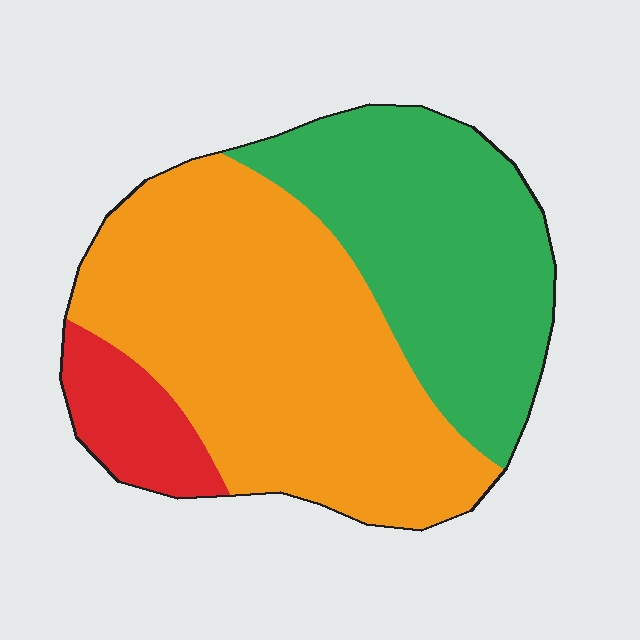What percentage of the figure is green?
Green takes up between a third and a half of the figure.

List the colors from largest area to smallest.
From largest to smallest: orange, green, red.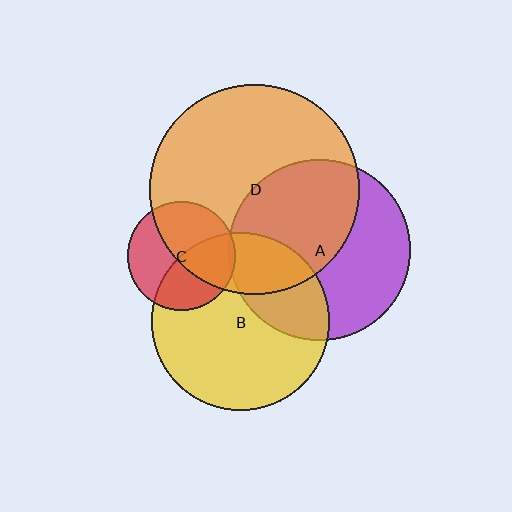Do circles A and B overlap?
Yes.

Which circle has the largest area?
Circle D (orange).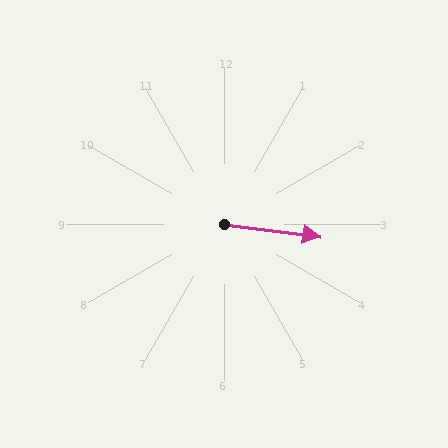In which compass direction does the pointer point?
East.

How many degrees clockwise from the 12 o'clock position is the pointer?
Approximately 97 degrees.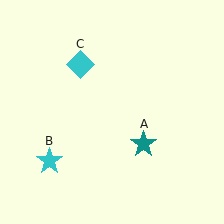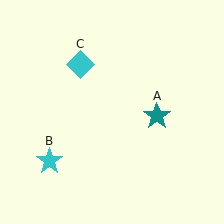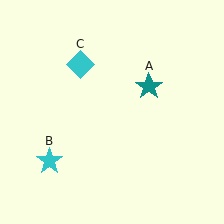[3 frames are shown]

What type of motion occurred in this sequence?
The teal star (object A) rotated counterclockwise around the center of the scene.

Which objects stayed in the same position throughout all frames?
Cyan star (object B) and cyan diamond (object C) remained stationary.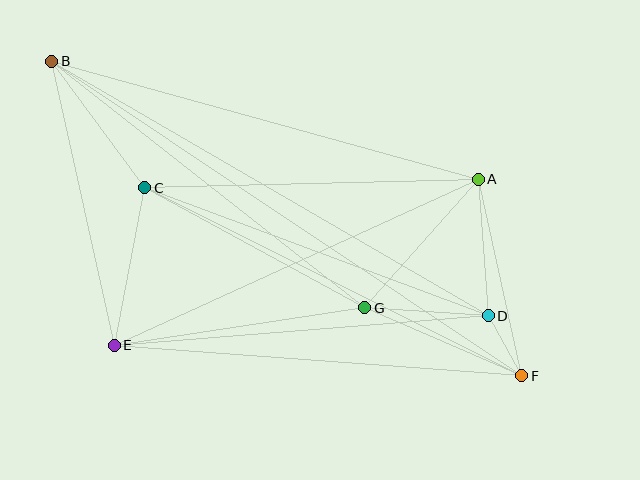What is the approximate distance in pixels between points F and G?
The distance between F and G is approximately 171 pixels.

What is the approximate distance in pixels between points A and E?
The distance between A and E is approximately 400 pixels.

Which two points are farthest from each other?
Points B and F are farthest from each other.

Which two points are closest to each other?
Points D and F are closest to each other.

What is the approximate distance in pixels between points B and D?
The distance between B and D is approximately 505 pixels.